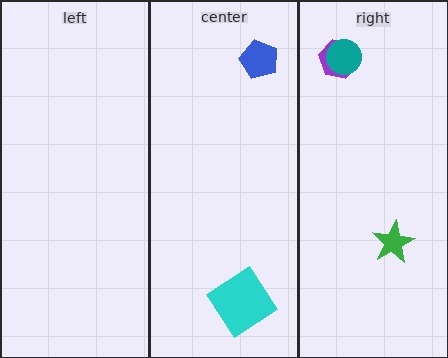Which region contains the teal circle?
The right region.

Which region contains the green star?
The right region.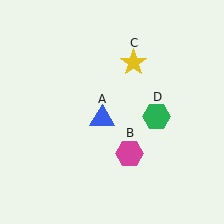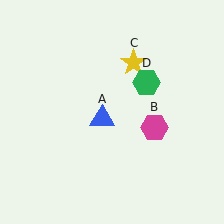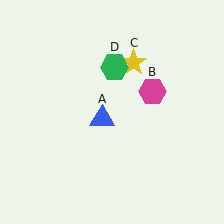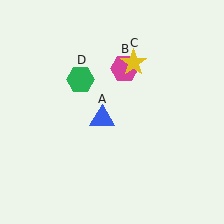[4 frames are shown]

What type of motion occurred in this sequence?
The magenta hexagon (object B), green hexagon (object D) rotated counterclockwise around the center of the scene.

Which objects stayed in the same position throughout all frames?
Blue triangle (object A) and yellow star (object C) remained stationary.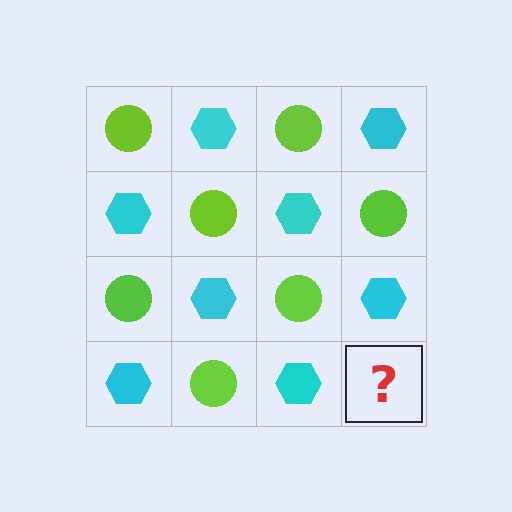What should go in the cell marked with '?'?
The missing cell should contain a lime circle.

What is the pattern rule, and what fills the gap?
The rule is that it alternates lime circle and cyan hexagon in a checkerboard pattern. The gap should be filled with a lime circle.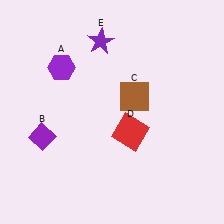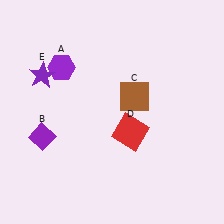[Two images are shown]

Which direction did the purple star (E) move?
The purple star (E) moved left.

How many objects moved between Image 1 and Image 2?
1 object moved between the two images.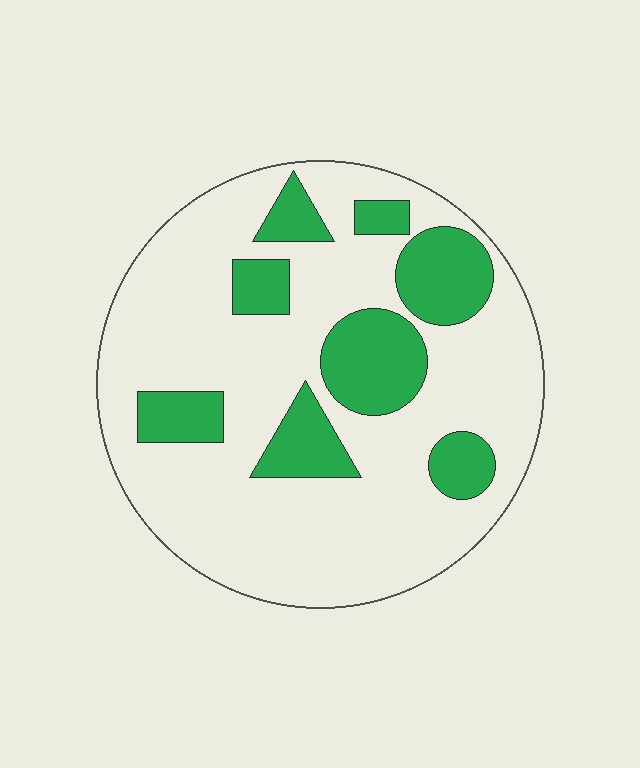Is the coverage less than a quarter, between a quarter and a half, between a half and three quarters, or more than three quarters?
Less than a quarter.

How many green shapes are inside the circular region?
8.